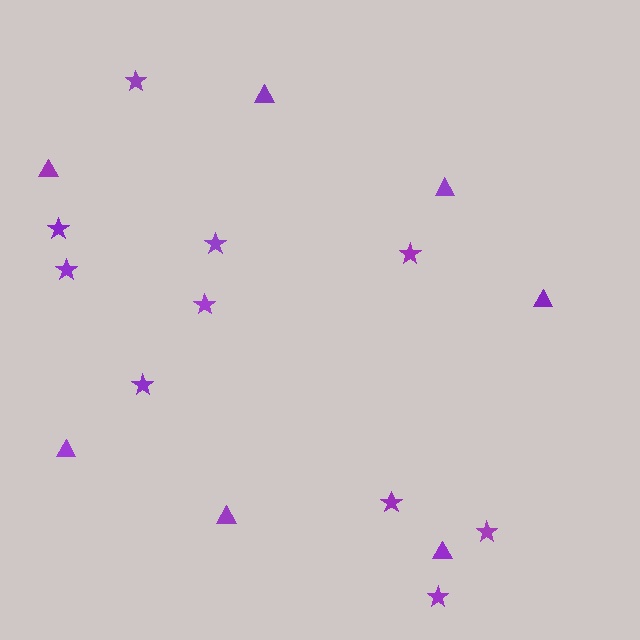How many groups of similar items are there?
There are 2 groups: one group of stars (10) and one group of triangles (7).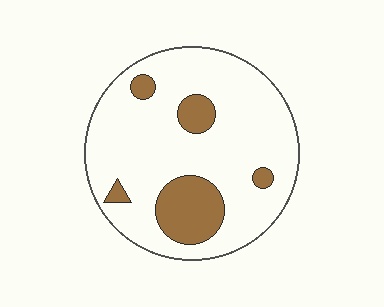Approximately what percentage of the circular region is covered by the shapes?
Approximately 15%.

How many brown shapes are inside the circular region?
5.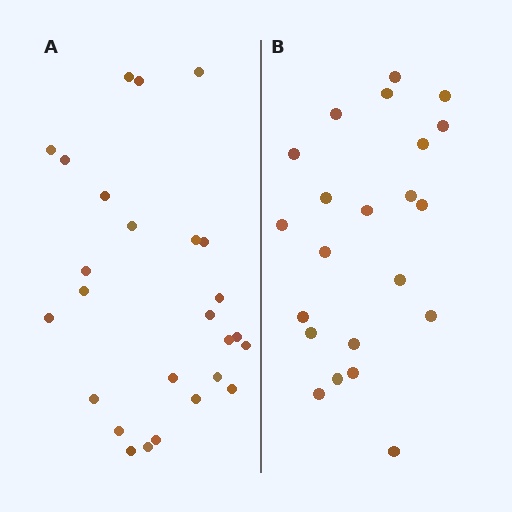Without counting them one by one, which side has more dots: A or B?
Region A (the left region) has more dots.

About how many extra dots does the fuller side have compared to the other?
Region A has about 4 more dots than region B.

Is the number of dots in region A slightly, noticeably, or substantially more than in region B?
Region A has only slightly more — the two regions are fairly close. The ratio is roughly 1.2 to 1.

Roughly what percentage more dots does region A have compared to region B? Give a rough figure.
About 20% more.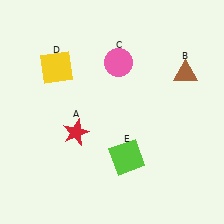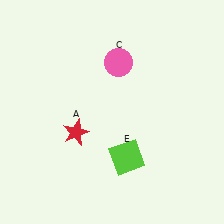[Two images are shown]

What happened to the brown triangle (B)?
The brown triangle (B) was removed in Image 2. It was in the top-right area of Image 1.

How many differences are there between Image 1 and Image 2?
There are 2 differences between the two images.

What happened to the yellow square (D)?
The yellow square (D) was removed in Image 2. It was in the top-left area of Image 1.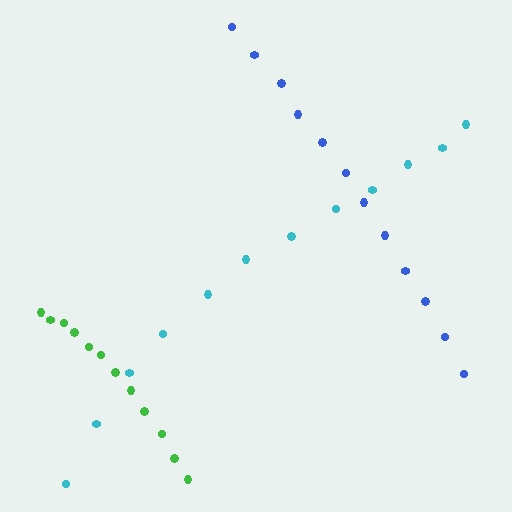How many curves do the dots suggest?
There are 3 distinct paths.